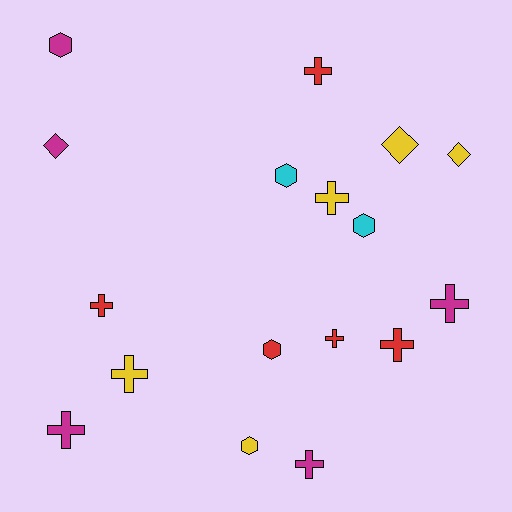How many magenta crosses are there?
There are 3 magenta crosses.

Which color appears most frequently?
Red, with 5 objects.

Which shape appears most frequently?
Cross, with 9 objects.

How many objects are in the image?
There are 17 objects.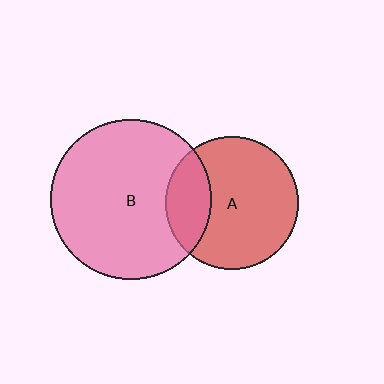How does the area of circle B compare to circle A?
Approximately 1.5 times.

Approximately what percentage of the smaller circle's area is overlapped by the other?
Approximately 25%.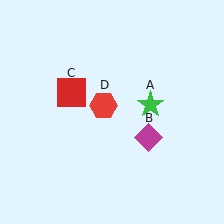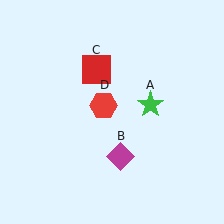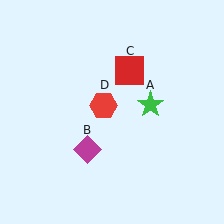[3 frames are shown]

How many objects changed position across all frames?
2 objects changed position: magenta diamond (object B), red square (object C).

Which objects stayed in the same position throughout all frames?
Green star (object A) and red hexagon (object D) remained stationary.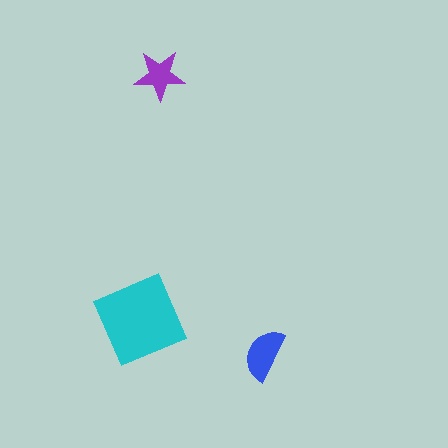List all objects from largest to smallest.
The cyan square, the blue semicircle, the purple star.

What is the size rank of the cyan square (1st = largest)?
1st.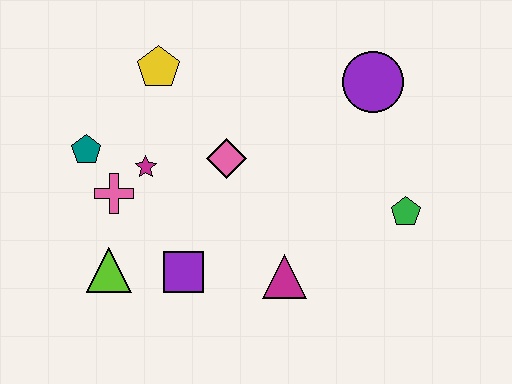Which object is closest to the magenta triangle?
The purple square is closest to the magenta triangle.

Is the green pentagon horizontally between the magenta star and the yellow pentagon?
No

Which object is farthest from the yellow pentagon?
The green pentagon is farthest from the yellow pentagon.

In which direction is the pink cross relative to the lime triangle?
The pink cross is above the lime triangle.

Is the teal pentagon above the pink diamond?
Yes